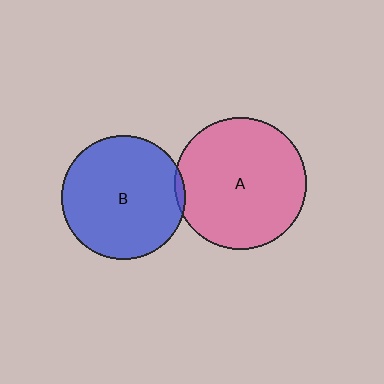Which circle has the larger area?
Circle A (pink).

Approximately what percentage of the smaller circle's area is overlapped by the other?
Approximately 5%.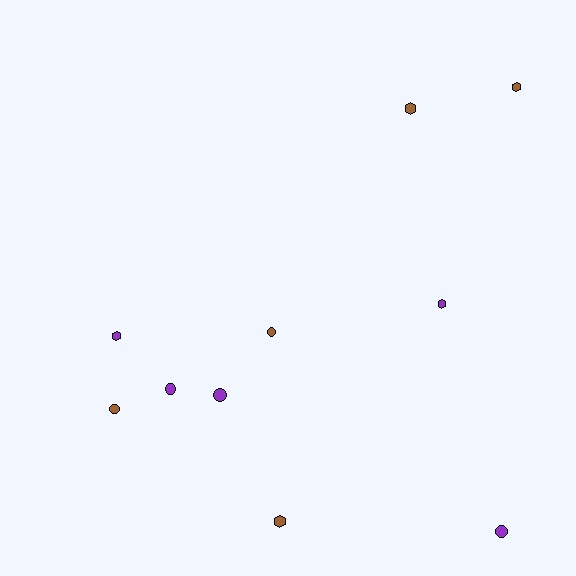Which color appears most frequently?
Purple, with 5 objects.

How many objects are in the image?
There are 10 objects.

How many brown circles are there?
There are 2 brown circles.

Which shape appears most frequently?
Hexagon, with 5 objects.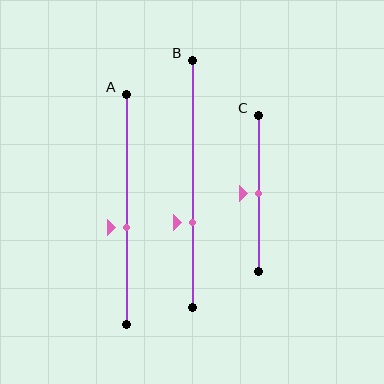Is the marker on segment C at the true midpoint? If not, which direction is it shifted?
Yes, the marker on segment C is at the true midpoint.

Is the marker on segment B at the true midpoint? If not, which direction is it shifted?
No, the marker on segment B is shifted downward by about 16% of the segment length.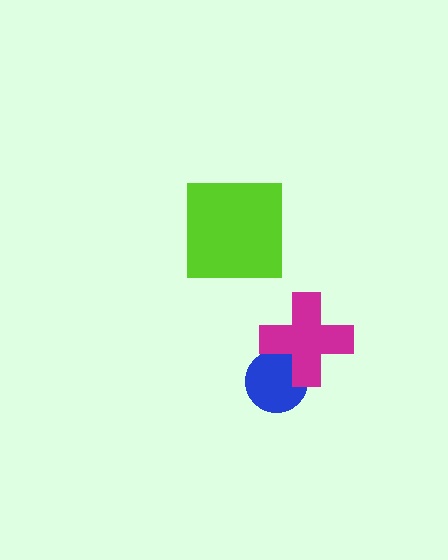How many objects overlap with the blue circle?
1 object overlaps with the blue circle.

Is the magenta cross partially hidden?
No, no other shape covers it.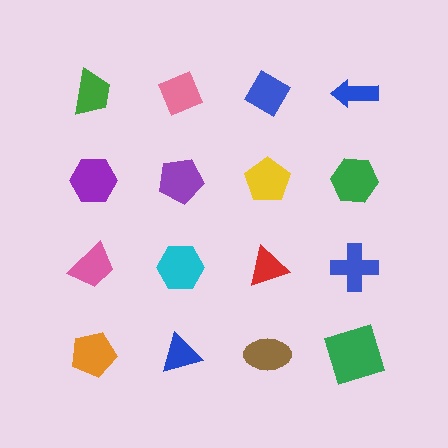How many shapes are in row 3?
4 shapes.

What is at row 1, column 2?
A pink diamond.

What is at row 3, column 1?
A pink trapezoid.